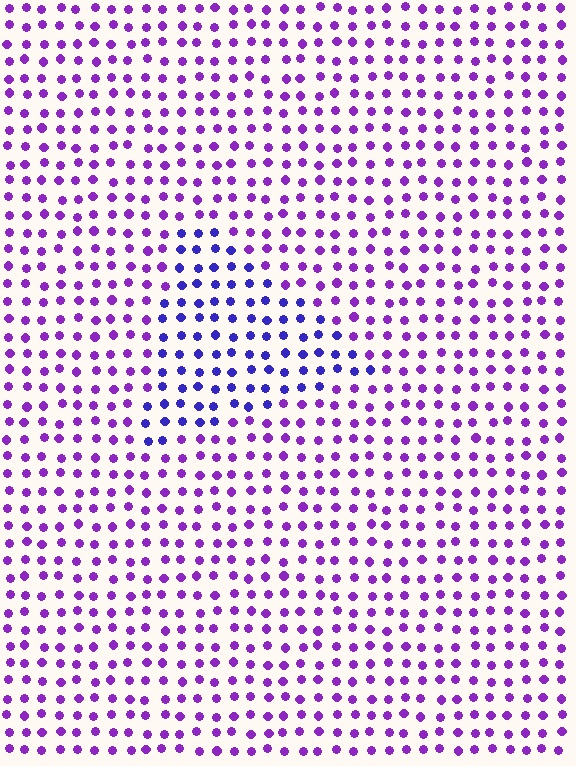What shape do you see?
I see a triangle.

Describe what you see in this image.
The image is filled with small purple elements in a uniform arrangement. A triangle-shaped region is visible where the elements are tinted to a slightly different hue, forming a subtle color boundary.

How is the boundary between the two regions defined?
The boundary is defined purely by a slight shift in hue (about 34 degrees). Spacing, size, and orientation are identical on both sides.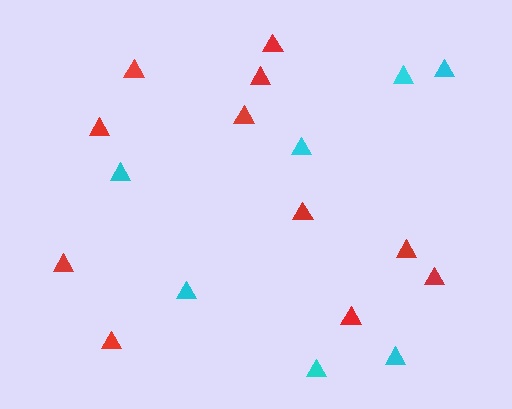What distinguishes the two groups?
There are 2 groups: one group of red triangles (11) and one group of cyan triangles (7).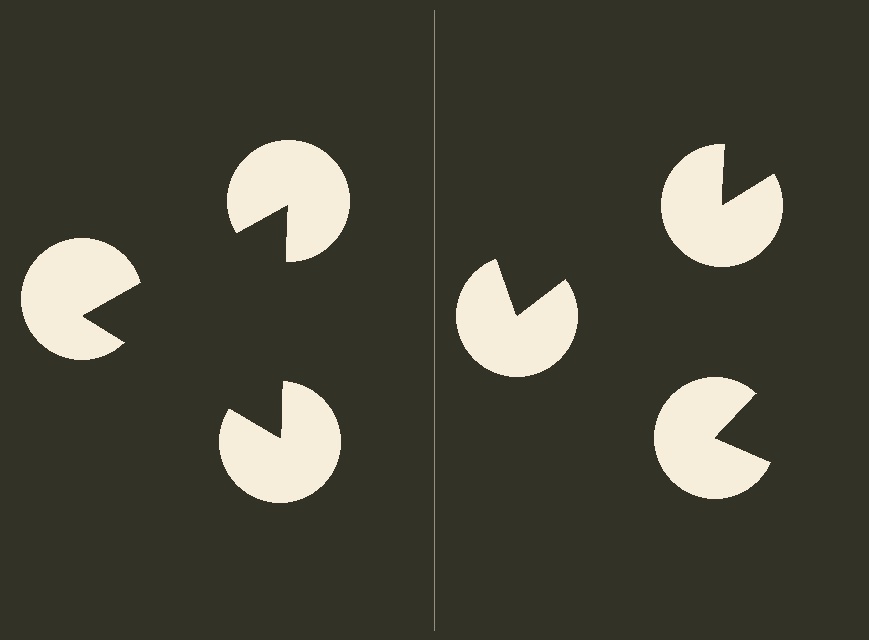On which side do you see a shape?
An illusory triangle appears on the left side. On the right side the wedge cuts are rotated, so no coherent shape forms.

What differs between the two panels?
The pac-man discs are positioned identically on both sides; only the wedge orientations differ. On the left they align to a triangle; on the right they are misaligned.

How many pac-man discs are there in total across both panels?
6 — 3 on each side.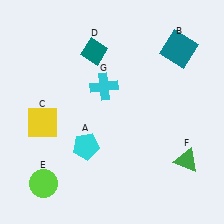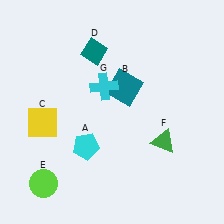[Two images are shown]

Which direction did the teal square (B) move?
The teal square (B) moved left.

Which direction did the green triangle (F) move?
The green triangle (F) moved left.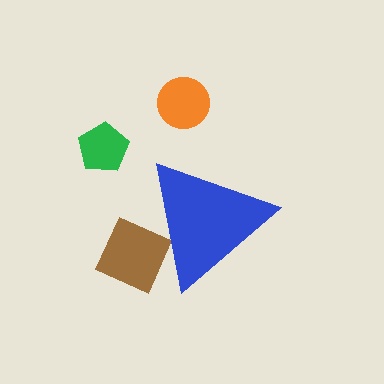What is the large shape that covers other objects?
A blue triangle.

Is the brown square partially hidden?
Yes, the brown square is partially hidden behind the blue triangle.